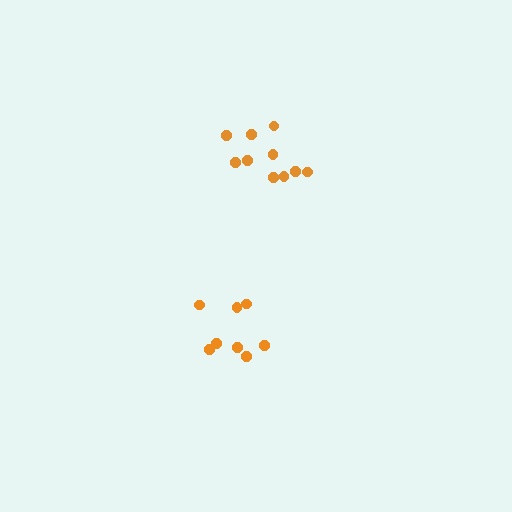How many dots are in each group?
Group 1: 8 dots, Group 2: 10 dots (18 total).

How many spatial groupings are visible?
There are 2 spatial groupings.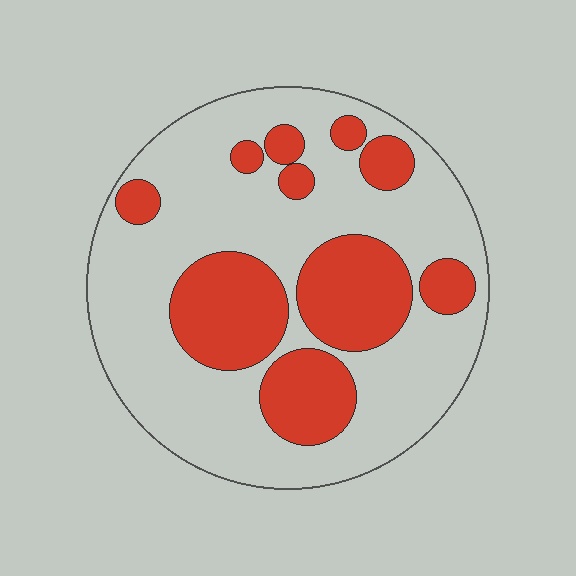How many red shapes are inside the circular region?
10.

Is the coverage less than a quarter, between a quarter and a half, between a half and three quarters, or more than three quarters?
Between a quarter and a half.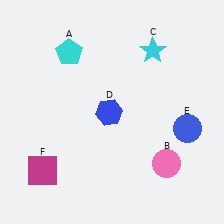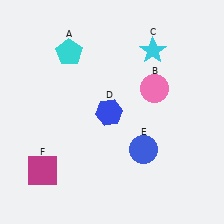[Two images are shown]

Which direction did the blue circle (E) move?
The blue circle (E) moved left.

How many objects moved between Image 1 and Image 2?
2 objects moved between the two images.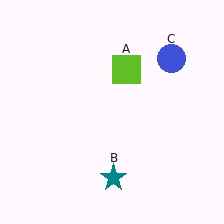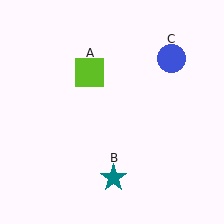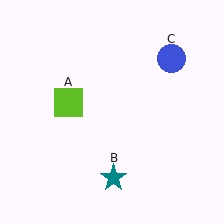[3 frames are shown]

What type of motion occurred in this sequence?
The lime square (object A) rotated counterclockwise around the center of the scene.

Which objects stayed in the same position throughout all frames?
Teal star (object B) and blue circle (object C) remained stationary.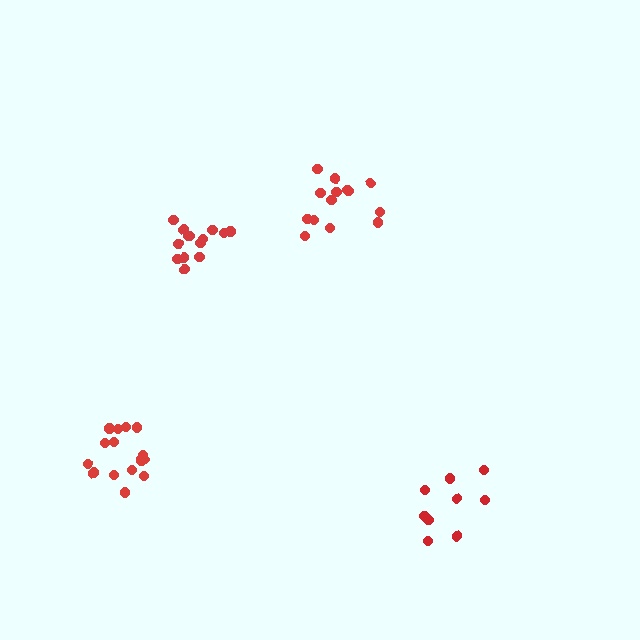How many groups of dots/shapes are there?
There are 4 groups.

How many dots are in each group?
Group 1: 14 dots, Group 2: 15 dots, Group 3: 15 dots, Group 4: 9 dots (53 total).